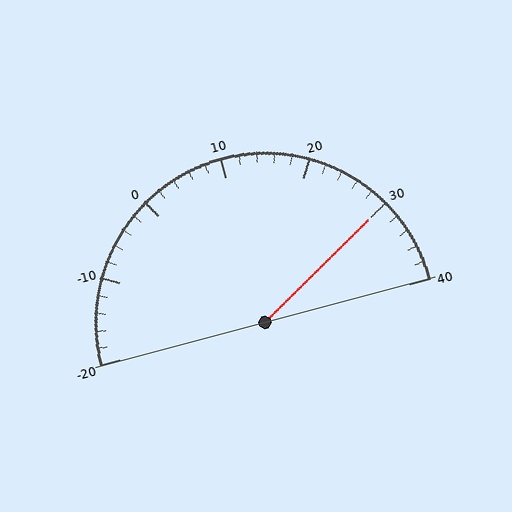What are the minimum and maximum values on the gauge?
The gauge ranges from -20 to 40.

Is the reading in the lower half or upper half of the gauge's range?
The reading is in the upper half of the range (-20 to 40).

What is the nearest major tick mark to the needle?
The nearest major tick mark is 30.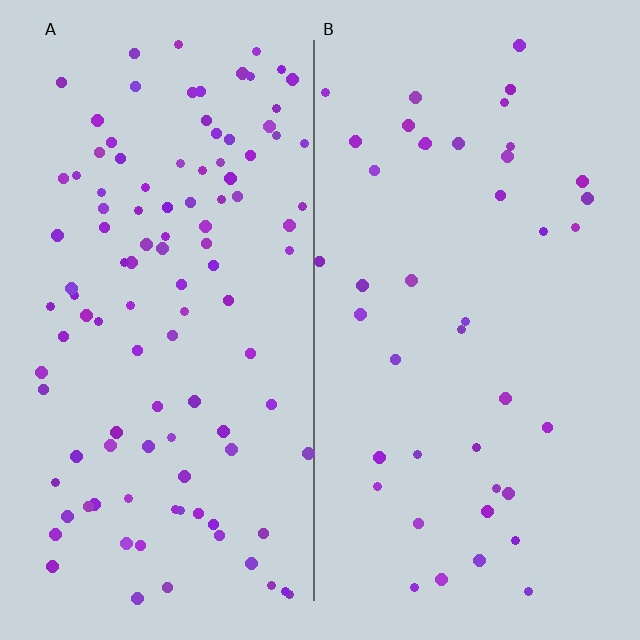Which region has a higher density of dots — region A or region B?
A (the left).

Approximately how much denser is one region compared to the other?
Approximately 2.6× — region A over region B.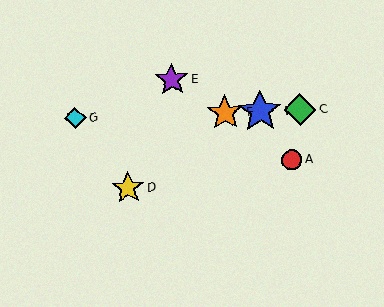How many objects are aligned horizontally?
4 objects (B, C, F, G) are aligned horizontally.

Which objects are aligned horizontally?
Objects B, C, F, G are aligned horizontally.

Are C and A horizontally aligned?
No, C is at y≈110 and A is at y≈160.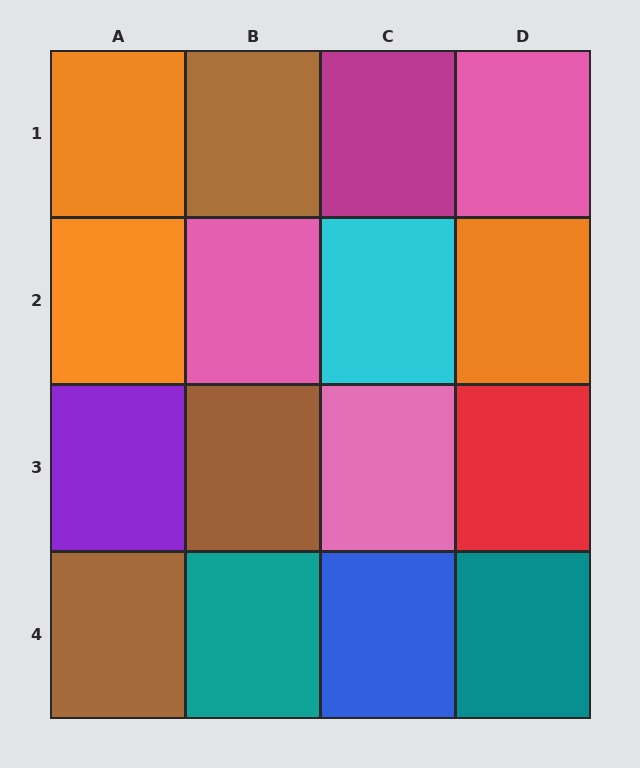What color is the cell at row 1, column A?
Orange.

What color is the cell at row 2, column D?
Orange.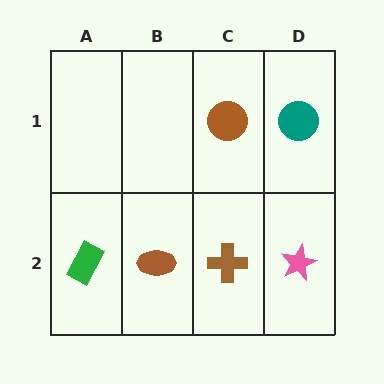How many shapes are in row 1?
2 shapes.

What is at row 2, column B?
A brown ellipse.